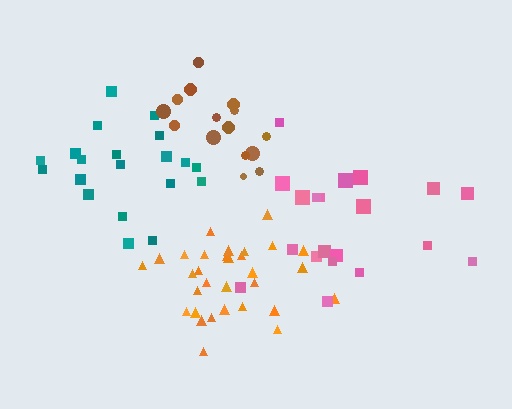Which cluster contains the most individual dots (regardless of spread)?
Orange (31).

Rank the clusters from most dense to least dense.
orange, brown, teal, pink.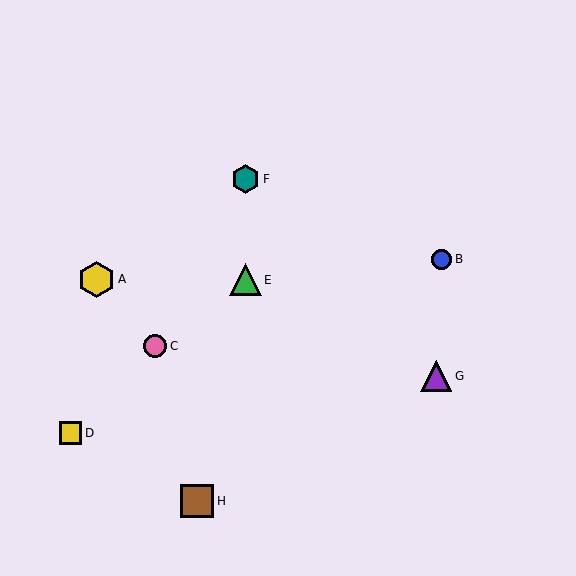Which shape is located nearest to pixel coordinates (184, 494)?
The brown square (labeled H) at (197, 501) is nearest to that location.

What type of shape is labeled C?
Shape C is a pink circle.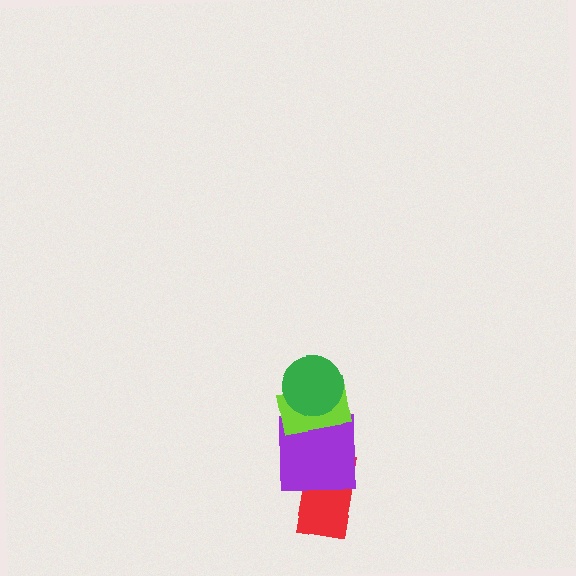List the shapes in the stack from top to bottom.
From top to bottom: the green circle, the lime rectangle, the purple square, the red rectangle.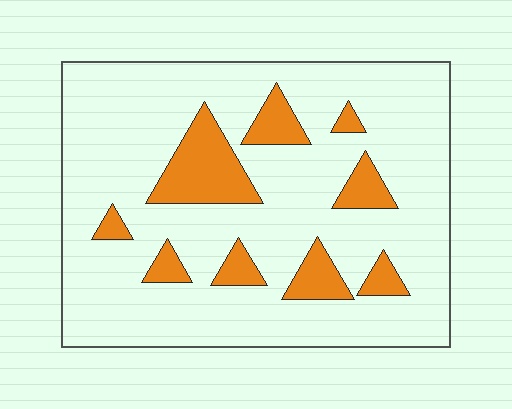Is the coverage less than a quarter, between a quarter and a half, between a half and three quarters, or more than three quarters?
Less than a quarter.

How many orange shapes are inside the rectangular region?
9.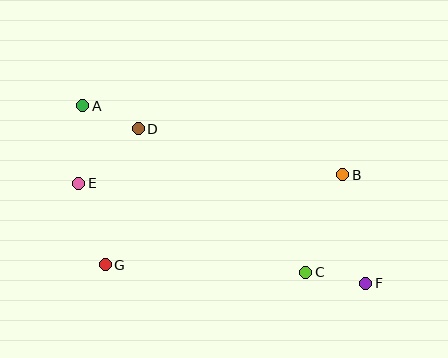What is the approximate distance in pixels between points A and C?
The distance between A and C is approximately 278 pixels.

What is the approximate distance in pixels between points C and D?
The distance between C and D is approximately 221 pixels.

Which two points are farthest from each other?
Points A and F are farthest from each other.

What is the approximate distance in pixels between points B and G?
The distance between B and G is approximately 254 pixels.